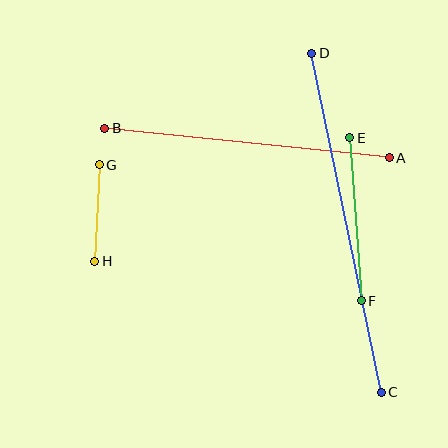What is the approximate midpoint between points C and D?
The midpoint is at approximately (347, 223) pixels.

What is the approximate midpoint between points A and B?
The midpoint is at approximately (247, 143) pixels.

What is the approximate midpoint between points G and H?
The midpoint is at approximately (97, 213) pixels.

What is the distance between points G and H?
The distance is approximately 97 pixels.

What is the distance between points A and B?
The distance is approximately 286 pixels.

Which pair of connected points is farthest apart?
Points C and D are farthest apart.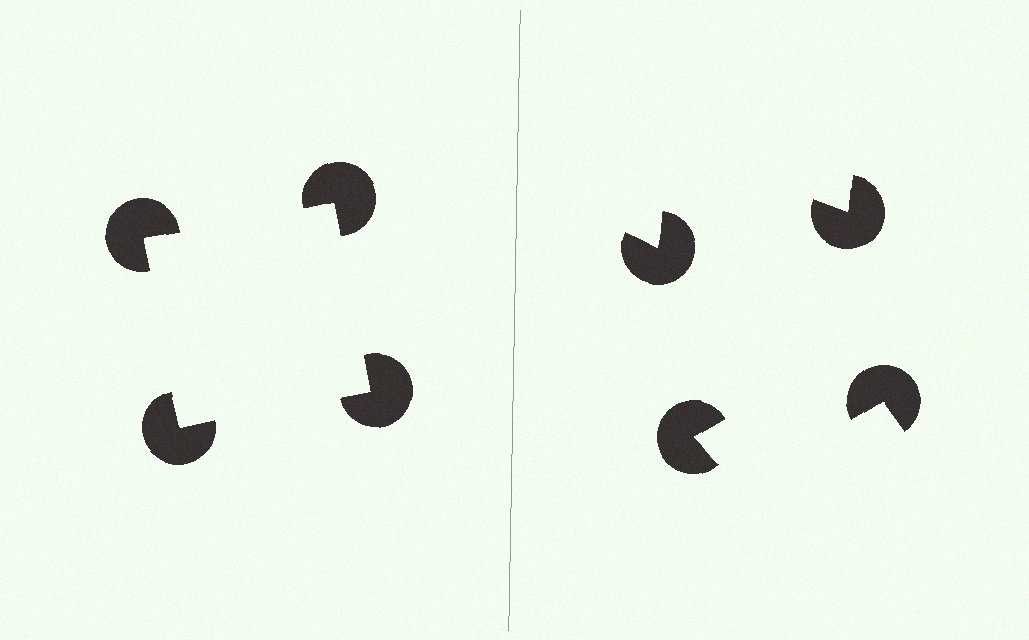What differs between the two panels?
The pac-man discs are positioned identically on both sides; only the wedge orientations differ. On the left they align to a square; on the right they are misaligned.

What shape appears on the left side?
An illusory square.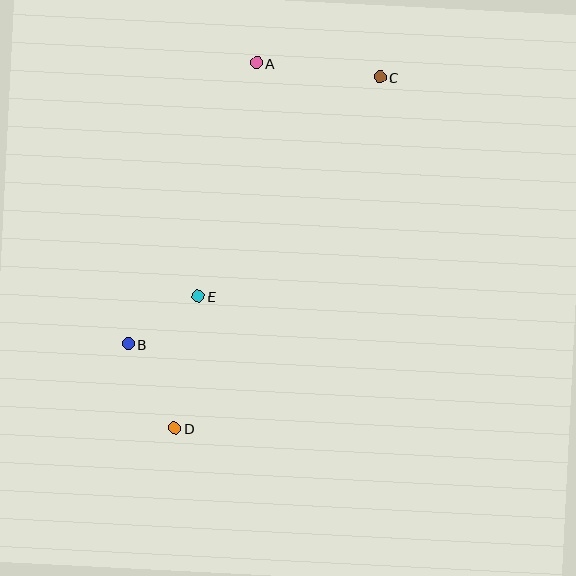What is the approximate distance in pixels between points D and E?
The distance between D and E is approximately 134 pixels.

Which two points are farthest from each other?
Points C and D are farthest from each other.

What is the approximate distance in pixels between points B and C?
The distance between B and C is approximately 366 pixels.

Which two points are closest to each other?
Points B and E are closest to each other.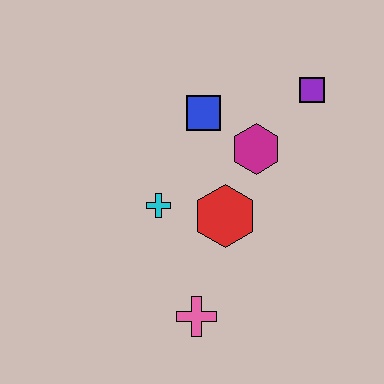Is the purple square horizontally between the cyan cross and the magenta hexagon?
No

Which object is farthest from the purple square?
The pink cross is farthest from the purple square.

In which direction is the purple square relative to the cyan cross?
The purple square is to the right of the cyan cross.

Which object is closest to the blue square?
The magenta hexagon is closest to the blue square.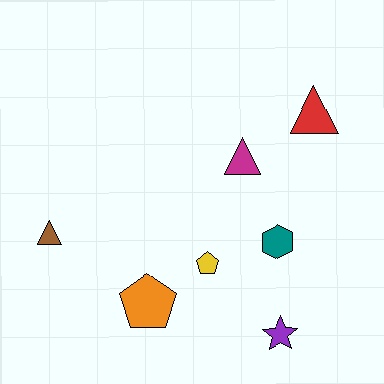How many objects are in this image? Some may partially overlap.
There are 7 objects.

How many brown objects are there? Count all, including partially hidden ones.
There is 1 brown object.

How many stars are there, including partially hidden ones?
There is 1 star.